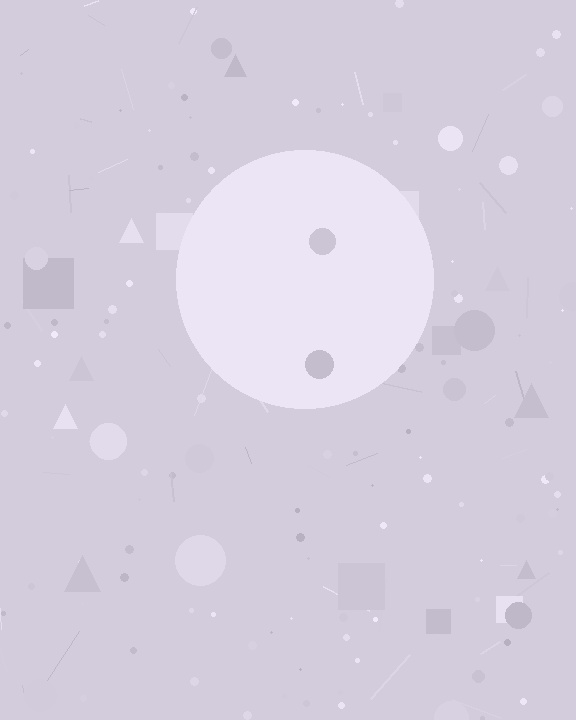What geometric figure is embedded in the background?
A circle is embedded in the background.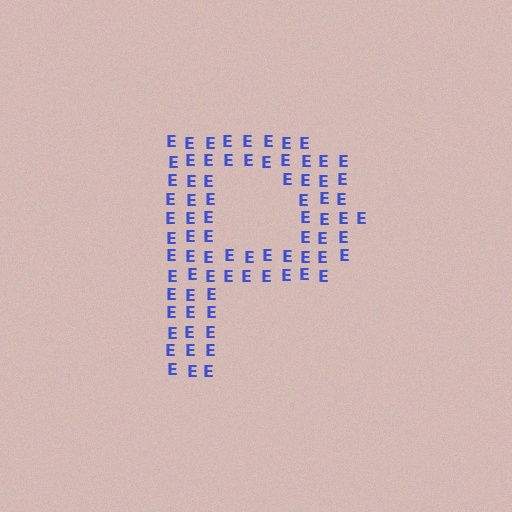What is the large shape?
The large shape is the letter P.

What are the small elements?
The small elements are letter E's.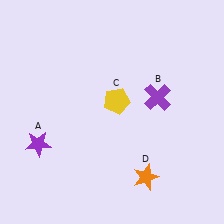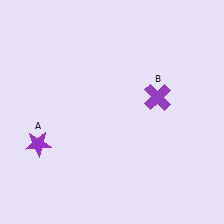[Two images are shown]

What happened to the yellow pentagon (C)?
The yellow pentagon (C) was removed in Image 2. It was in the top-right area of Image 1.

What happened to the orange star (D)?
The orange star (D) was removed in Image 2. It was in the bottom-right area of Image 1.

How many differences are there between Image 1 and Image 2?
There are 2 differences between the two images.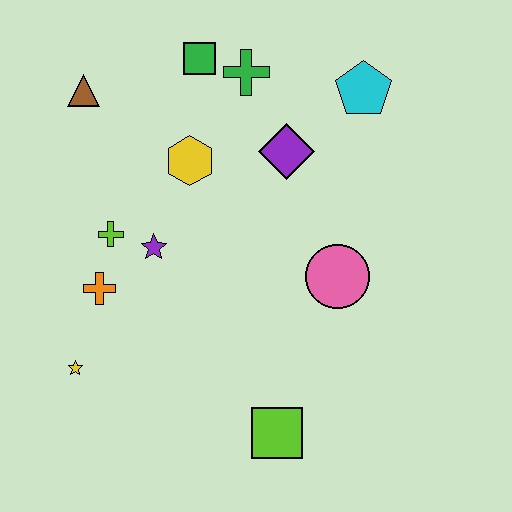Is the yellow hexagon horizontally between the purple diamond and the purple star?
Yes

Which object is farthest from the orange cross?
The cyan pentagon is farthest from the orange cross.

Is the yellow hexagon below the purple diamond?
Yes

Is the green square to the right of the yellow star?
Yes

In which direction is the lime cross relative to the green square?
The lime cross is below the green square.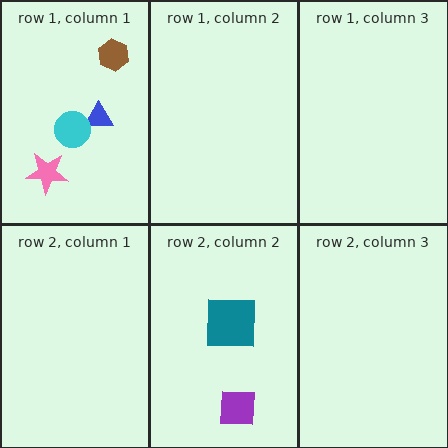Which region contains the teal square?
The row 2, column 2 region.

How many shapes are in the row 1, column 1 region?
4.